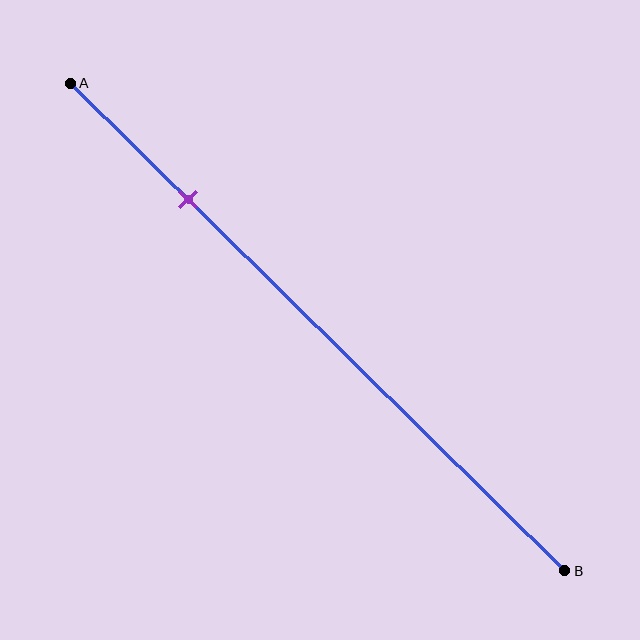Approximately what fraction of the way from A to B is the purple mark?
The purple mark is approximately 25% of the way from A to B.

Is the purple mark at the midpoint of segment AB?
No, the mark is at about 25% from A, not at the 50% midpoint.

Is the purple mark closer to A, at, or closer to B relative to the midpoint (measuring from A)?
The purple mark is closer to point A than the midpoint of segment AB.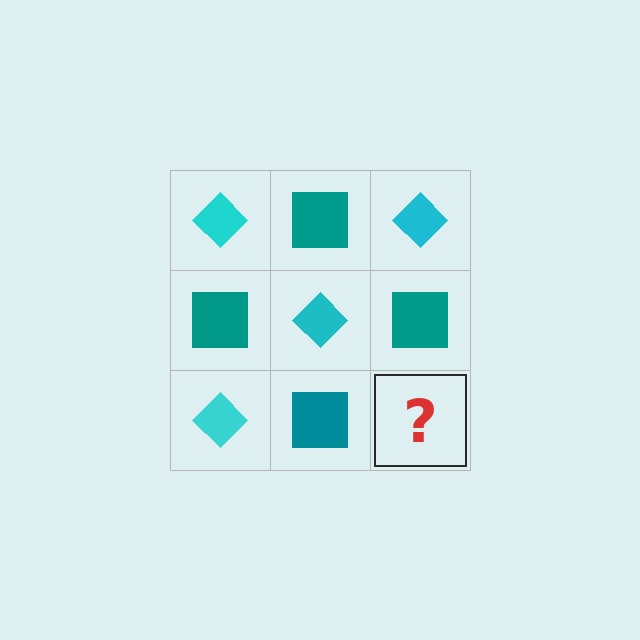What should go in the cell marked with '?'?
The missing cell should contain a cyan diamond.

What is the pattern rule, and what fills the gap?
The rule is that it alternates cyan diamond and teal square in a checkerboard pattern. The gap should be filled with a cyan diamond.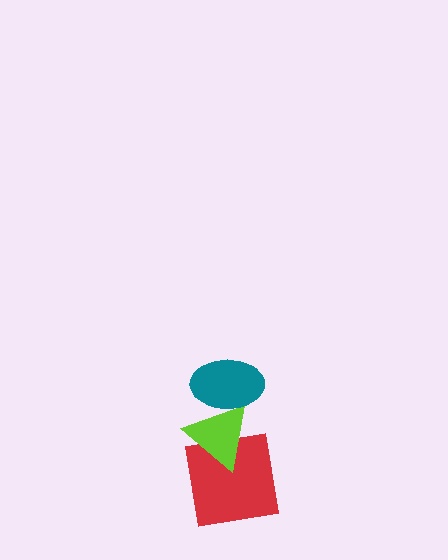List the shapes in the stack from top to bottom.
From top to bottom: the teal ellipse, the lime triangle, the red square.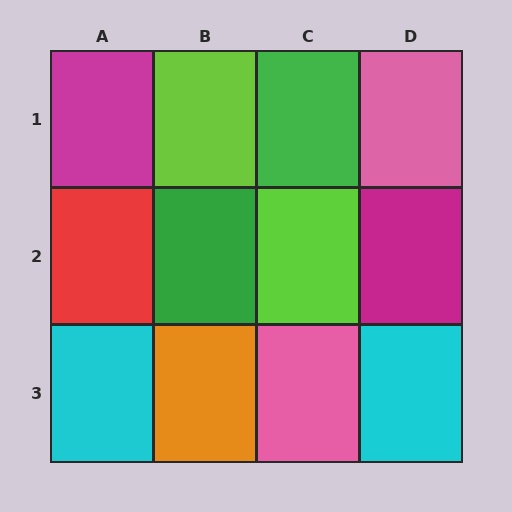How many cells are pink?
2 cells are pink.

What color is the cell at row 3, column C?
Pink.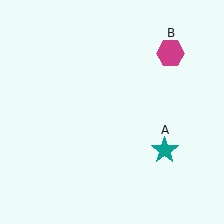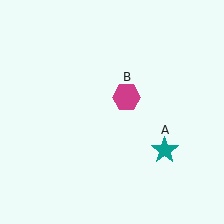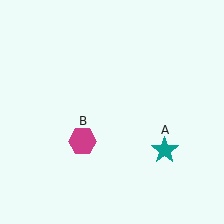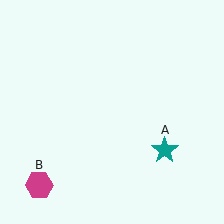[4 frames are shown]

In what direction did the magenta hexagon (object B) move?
The magenta hexagon (object B) moved down and to the left.